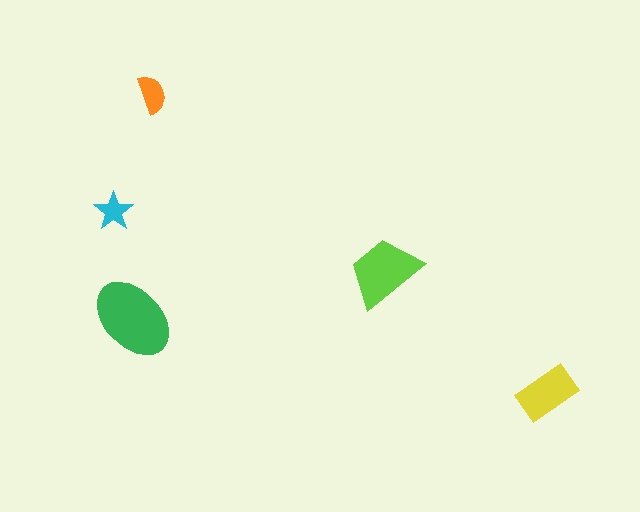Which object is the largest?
The green ellipse.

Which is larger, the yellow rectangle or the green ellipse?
The green ellipse.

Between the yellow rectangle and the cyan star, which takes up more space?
The yellow rectangle.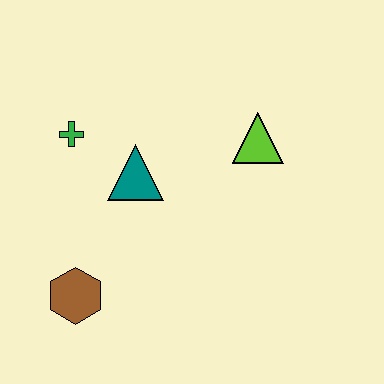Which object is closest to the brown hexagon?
The teal triangle is closest to the brown hexagon.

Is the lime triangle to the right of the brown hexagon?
Yes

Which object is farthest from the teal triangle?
The brown hexagon is farthest from the teal triangle.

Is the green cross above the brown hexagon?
Yes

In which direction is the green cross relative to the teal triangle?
The green cross is to the left of the teal triangle.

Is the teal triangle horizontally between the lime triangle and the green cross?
Yes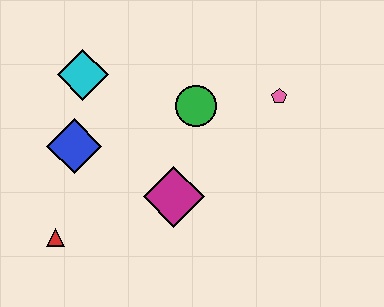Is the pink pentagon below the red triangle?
No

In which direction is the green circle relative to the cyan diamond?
The green circle is to the right of the cyan diamond.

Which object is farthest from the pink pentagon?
The red triangle is farthest from the pink pentagon.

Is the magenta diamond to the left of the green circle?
Yes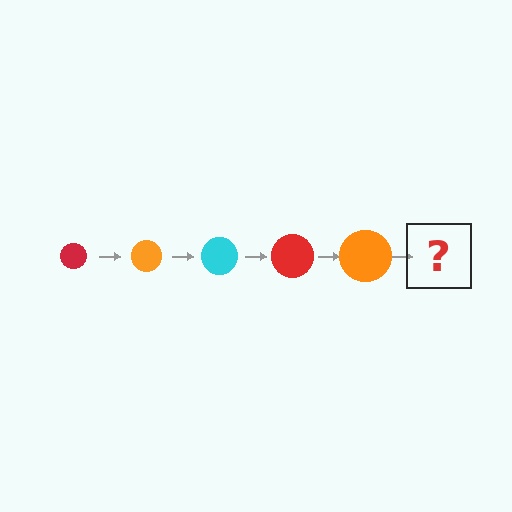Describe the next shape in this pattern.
It should be a cyan circle, larger than the previous one.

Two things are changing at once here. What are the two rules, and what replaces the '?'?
The two rules are that the circle grows larger each step and the color cycles through red, orange, and cyan. The '?' should be a cyan circle, larger than the previous one.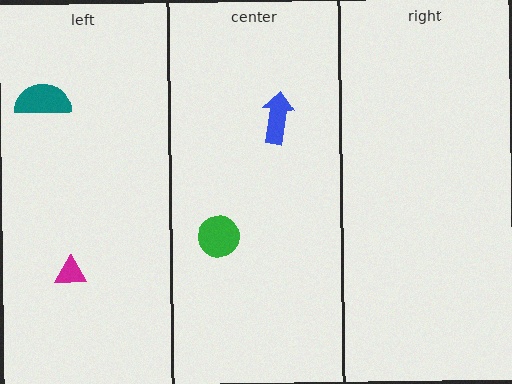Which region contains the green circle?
The center region.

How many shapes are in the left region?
2.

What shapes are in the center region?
The green circle, the blue arrow.